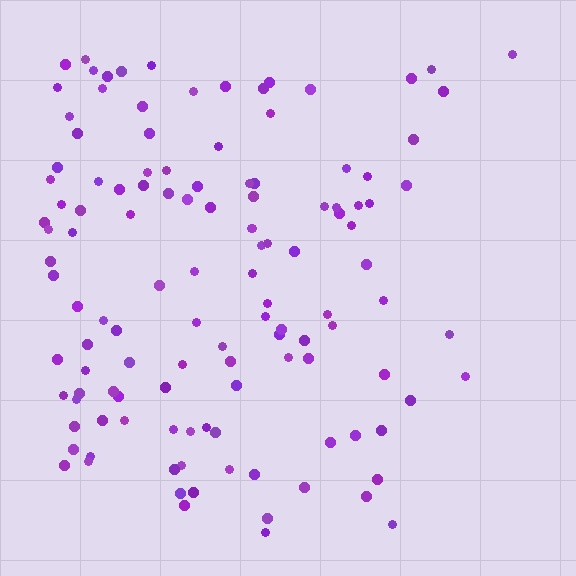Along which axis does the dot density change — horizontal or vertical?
Horizontal.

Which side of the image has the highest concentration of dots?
The left.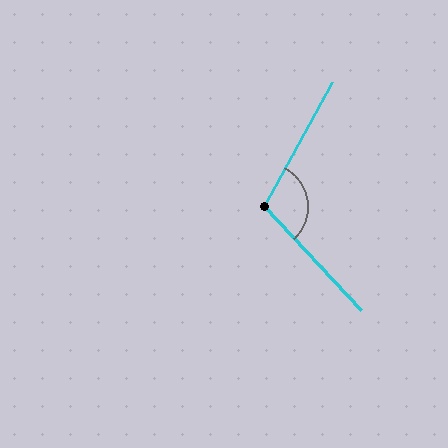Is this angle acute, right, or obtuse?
It is obtuse.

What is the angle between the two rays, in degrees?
Approximately 108 degrees.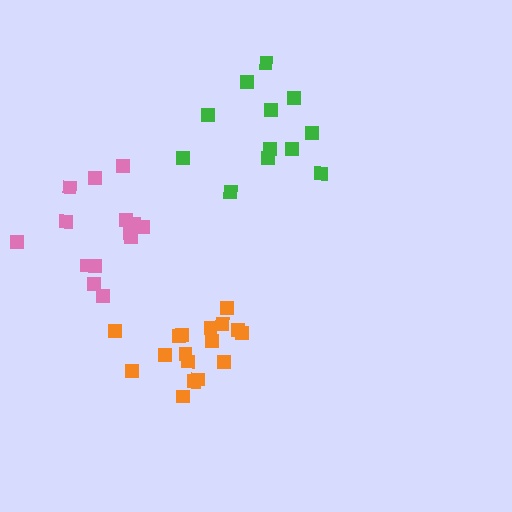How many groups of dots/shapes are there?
There are 3 groups.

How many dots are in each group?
Group 1: 12 dots, Group 2: 17 dots, Group 3: 14 dots (43 total).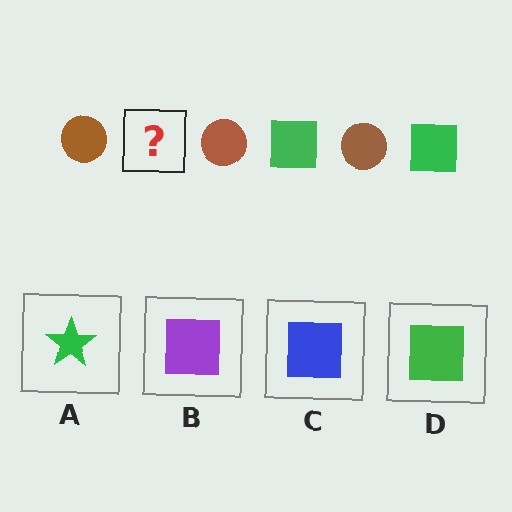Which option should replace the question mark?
Option D.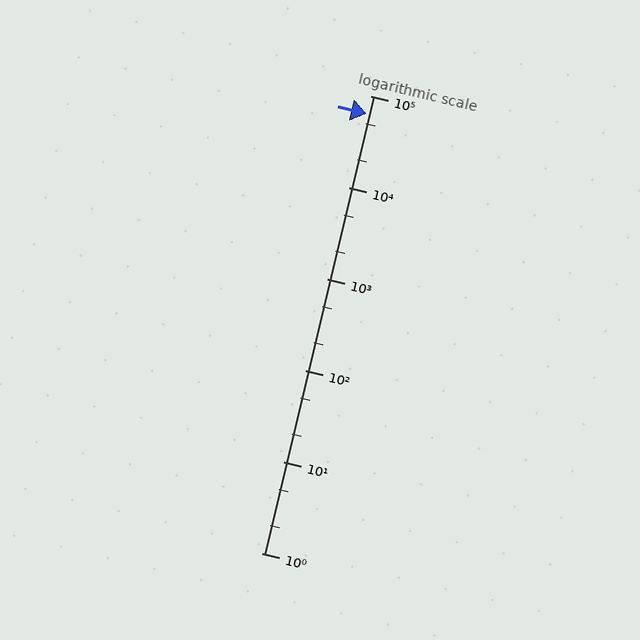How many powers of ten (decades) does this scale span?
The scale spans 5 decades, from 1 to 100000.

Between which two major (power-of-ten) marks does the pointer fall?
The pointer is between 10000 and 100000.